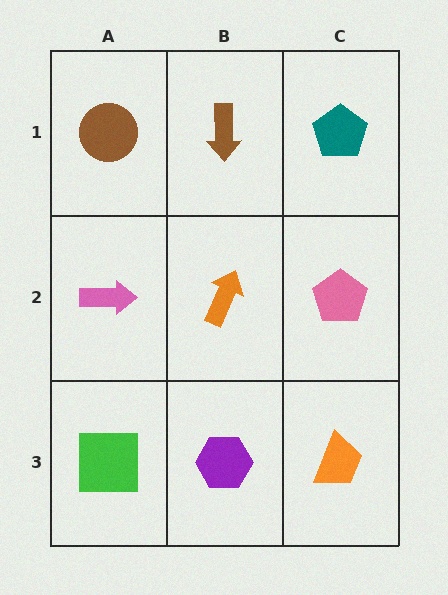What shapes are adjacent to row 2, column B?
A brown arrow (row 1, column B), a purple hexagon (row 3, column B), a pink arrow (row 2, column A), a pink pentagon (row 2, column C).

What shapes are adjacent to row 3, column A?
A pink arrow (row 2, column A), a purple hexagon (row 3, column B).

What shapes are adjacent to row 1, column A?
A pink arrow (row 2, column A), a brown arrow (row 1, column B).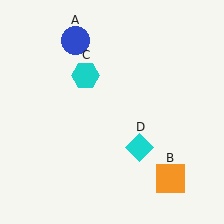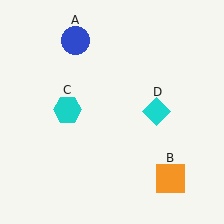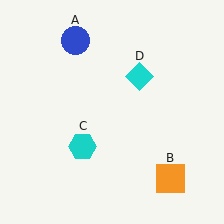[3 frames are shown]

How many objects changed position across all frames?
2 objects changed position: cyan hexagon (object C), cyan diamond (object D).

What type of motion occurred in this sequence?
The cyan hexagon (object C), cyan diamond (object D) rotated counterclockwise around the center of the scene.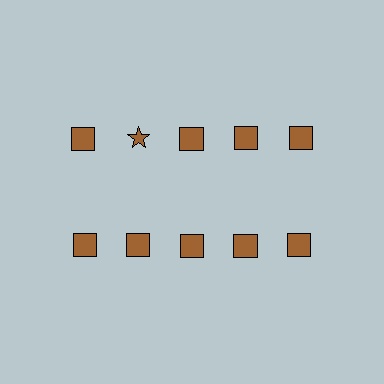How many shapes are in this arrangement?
There are 10 shapes arranged in a grid pattern.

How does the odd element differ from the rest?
It has a different shape: star instead of square.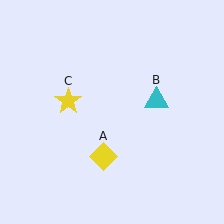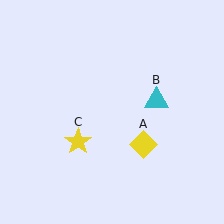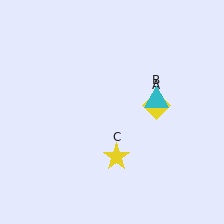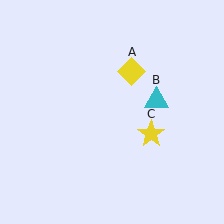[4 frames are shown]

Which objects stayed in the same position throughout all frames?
Cyan triangle (object B) remained stationary.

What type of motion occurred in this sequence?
The yellow diamond (object A), yellow star (object C) rotated counterclockwise around the center of the scene.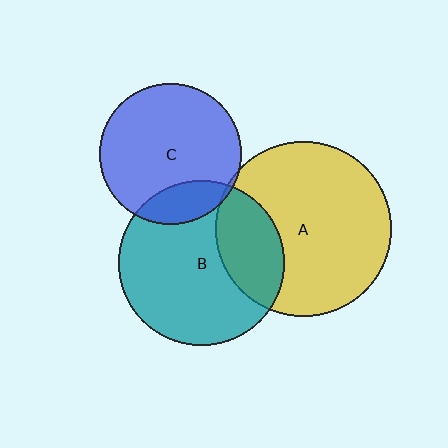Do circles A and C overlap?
Yes.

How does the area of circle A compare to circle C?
Approximately 1.5 times.